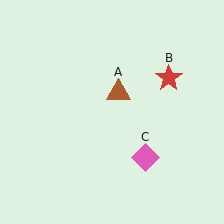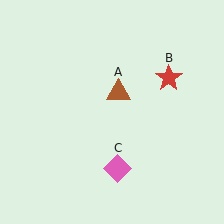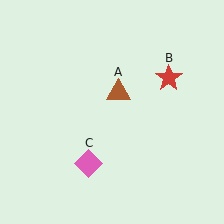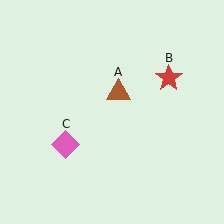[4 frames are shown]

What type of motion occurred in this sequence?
The pink diamond (object C) rotated clockwise around the center of the scene.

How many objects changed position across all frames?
1 object changed position: pink diamond (object C).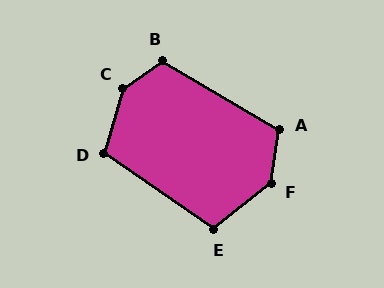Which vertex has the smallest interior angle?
E, at approximately 106 degrees.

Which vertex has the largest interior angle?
C, at approximately 142 degrees.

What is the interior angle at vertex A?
Approximately 112 degrees (obtuse).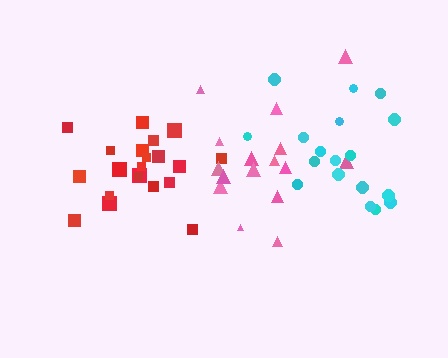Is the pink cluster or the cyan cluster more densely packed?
Pink.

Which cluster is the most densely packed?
Red.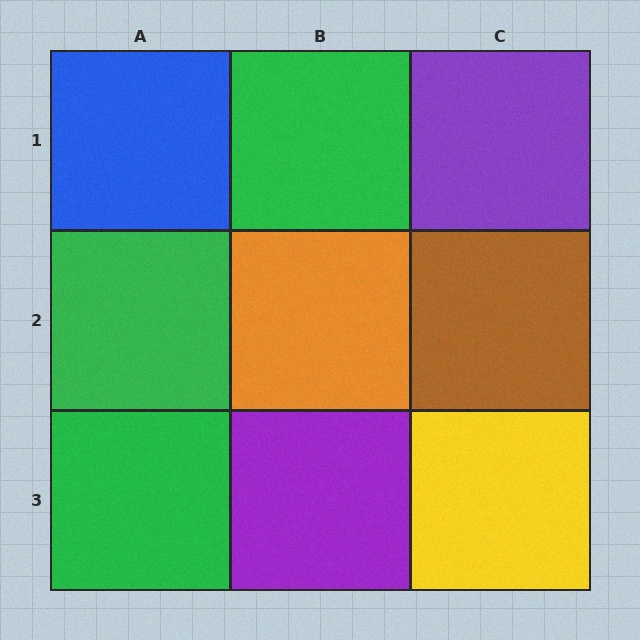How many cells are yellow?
1 cell is yellow.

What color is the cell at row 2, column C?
Brown.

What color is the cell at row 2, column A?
Green.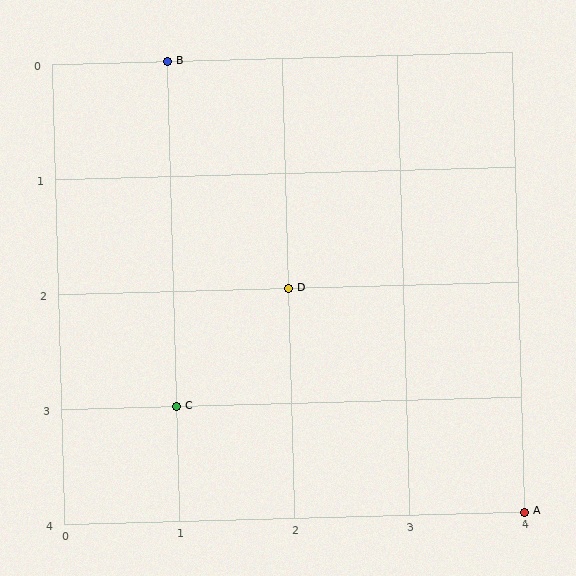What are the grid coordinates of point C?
Point C is at grid coordinates (1, 3).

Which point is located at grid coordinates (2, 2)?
Point D is at (2, 2).